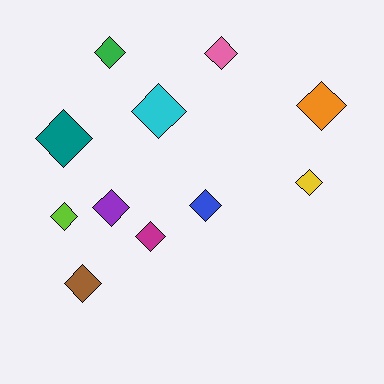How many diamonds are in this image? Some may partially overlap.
There are 11 diamonds.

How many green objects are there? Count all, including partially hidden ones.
There is 1 green object.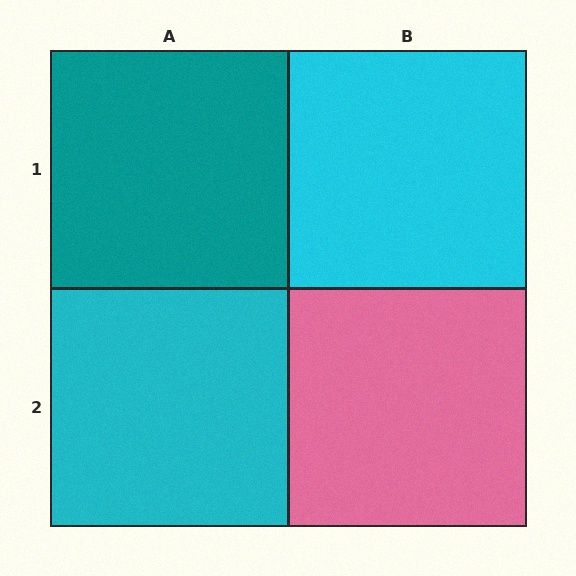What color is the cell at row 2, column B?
Pink.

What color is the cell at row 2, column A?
Cyan.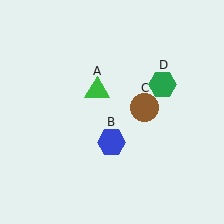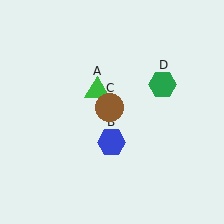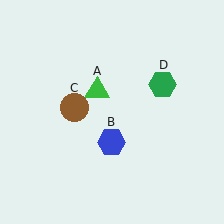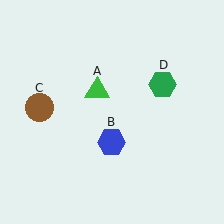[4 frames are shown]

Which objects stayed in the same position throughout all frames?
Green triangle (object A) and blue hexagon (object B) and green hexagon (object D) remained stationary.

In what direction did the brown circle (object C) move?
The brown circle (object C) moved left.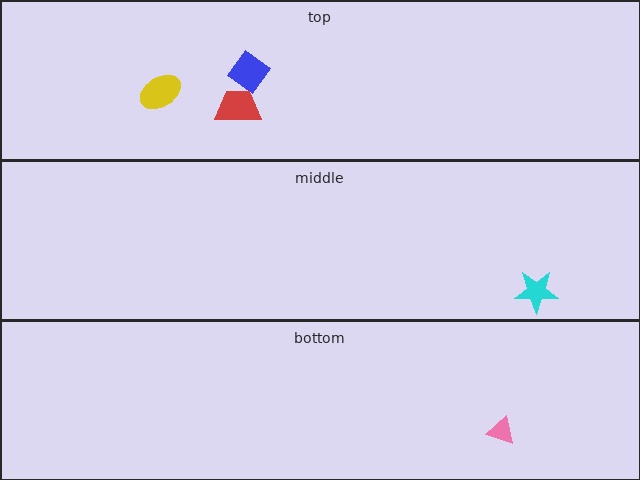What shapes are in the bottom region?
The pink triangle.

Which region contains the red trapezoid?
The top region.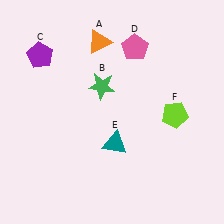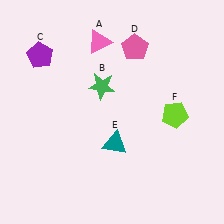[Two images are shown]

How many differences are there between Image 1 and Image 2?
There is 1 difference between the two images.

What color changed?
The triangle (A) changed from orange in Image 1 to pink in Image 2.